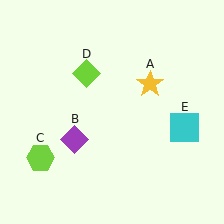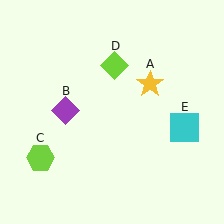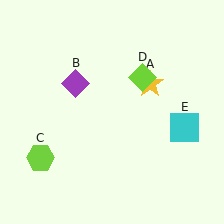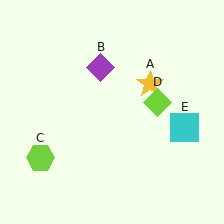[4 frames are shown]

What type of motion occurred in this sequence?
The purple diamond (object B), lime diamond (object D) rotated clockwise around the center of the scene.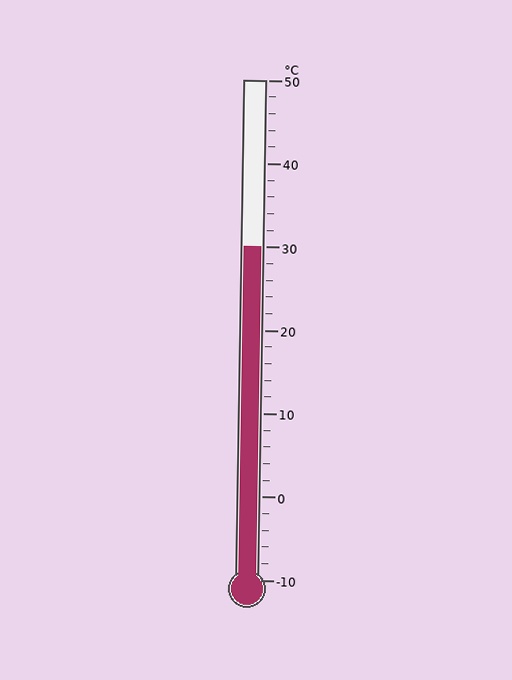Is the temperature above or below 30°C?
The temperature is at 30°C.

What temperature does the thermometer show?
The thermometer shows approximately 30°C.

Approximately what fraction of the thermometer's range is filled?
The thermometer is filled to approximately 65% of its range.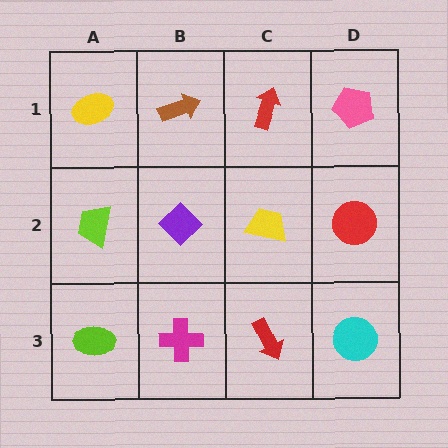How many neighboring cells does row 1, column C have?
3.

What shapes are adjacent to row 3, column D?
A red circle (row 2, column D), a red arrow (row 3, column C).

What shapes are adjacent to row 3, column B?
A purple diamond (row 2, column B), a lime ellipse (row 3, column A), a red arrow (row 3, column C).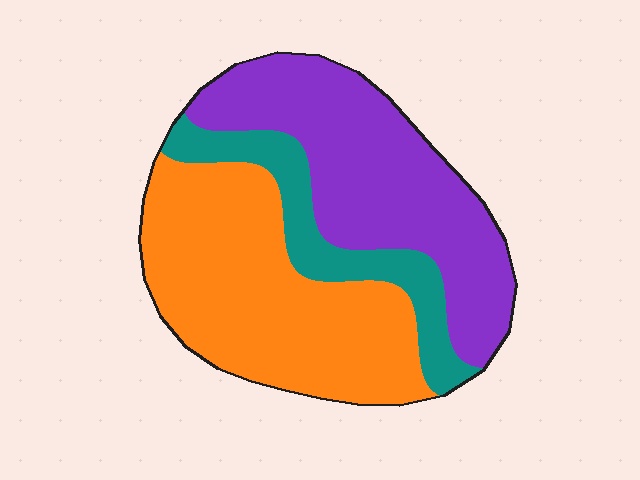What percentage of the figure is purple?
Purple takes up about two fifths (2/5) of the figure.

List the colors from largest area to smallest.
From largest to smallest: orange, purple, teal.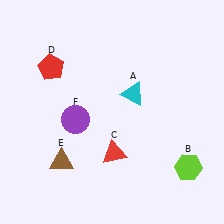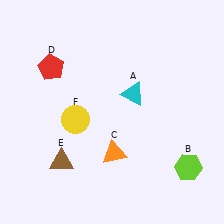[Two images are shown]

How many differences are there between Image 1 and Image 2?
There are 2 differences between the two images.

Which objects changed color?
C changed from red to orange. F changed from purple to yellow.